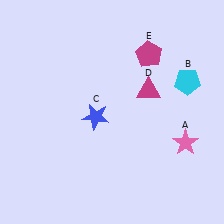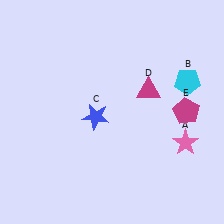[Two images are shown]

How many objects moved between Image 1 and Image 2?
1 object moved between the two images.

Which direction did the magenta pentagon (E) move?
The magenta pentagon (E) moved down.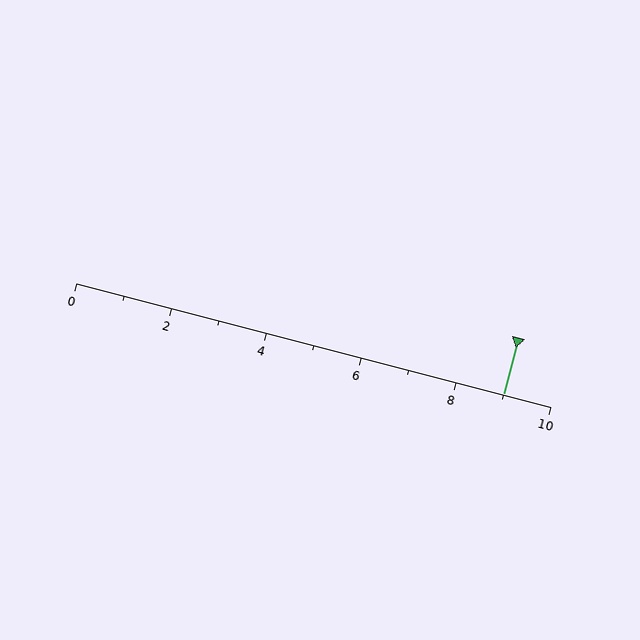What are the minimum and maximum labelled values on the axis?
The axis runs from 0 to 10.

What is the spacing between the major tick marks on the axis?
The major ticks are spaced 2 apart.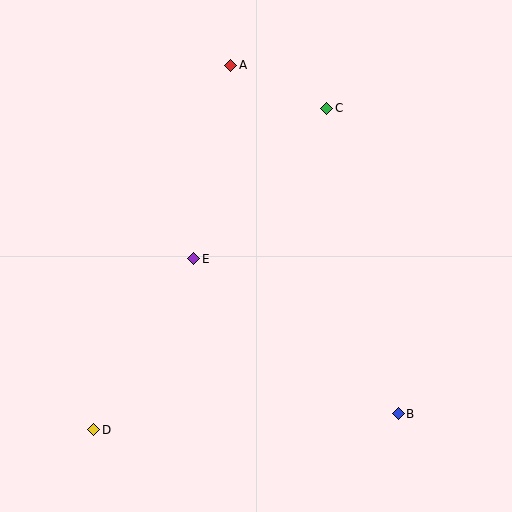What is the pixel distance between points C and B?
The distance between C and B is 313 pixels.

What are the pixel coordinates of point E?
Point E is at (194, 259).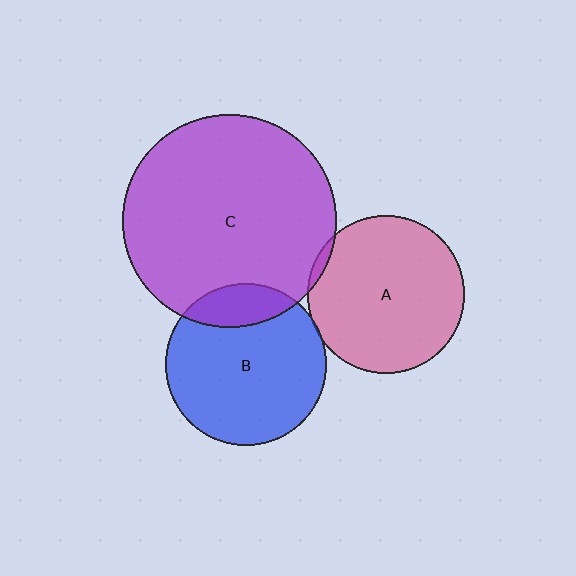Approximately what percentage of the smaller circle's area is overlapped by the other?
Approximately 15%.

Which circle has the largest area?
Circle C (purple).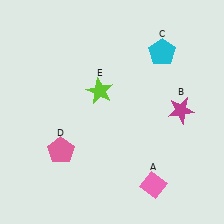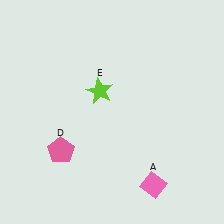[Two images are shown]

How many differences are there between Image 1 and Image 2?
There are 2 differences between the two images.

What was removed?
The magenta star (B), the cyan pentagon (C) were removed in Image 2.